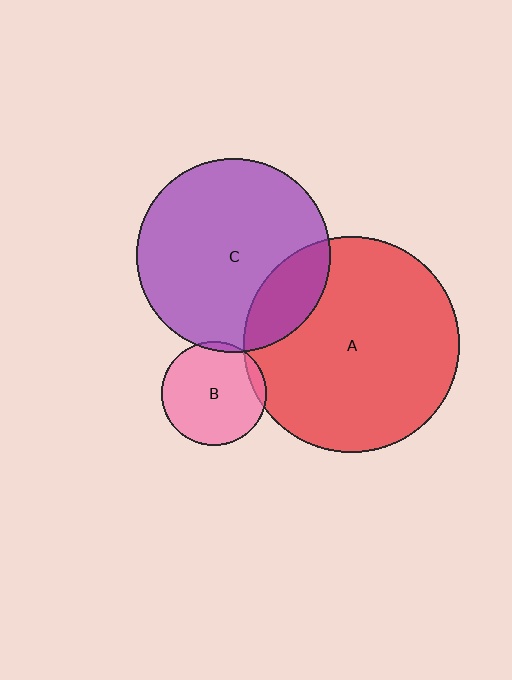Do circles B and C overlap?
Yes.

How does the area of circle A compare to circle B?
Approximately 4.3 times.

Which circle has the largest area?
Circle A (red).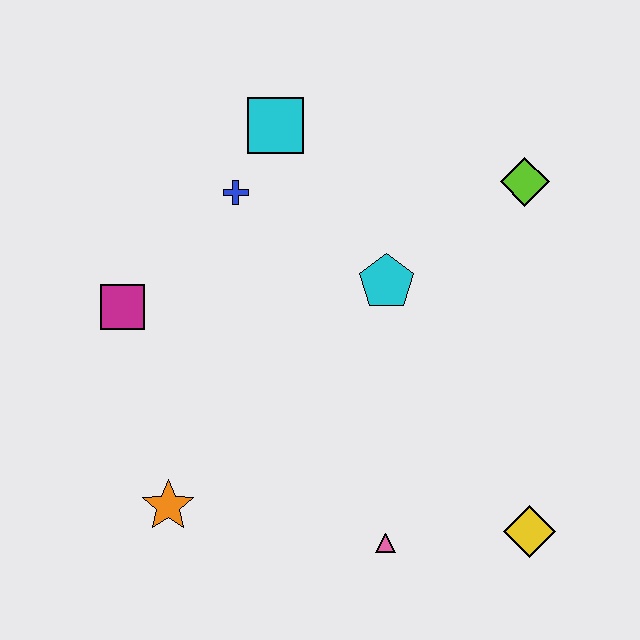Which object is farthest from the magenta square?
The yellow diamond is farthest from the magenta square.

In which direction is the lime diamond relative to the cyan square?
The lime diamond is to the right of the cyan square.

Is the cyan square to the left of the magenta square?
No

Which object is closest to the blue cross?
The cyan square is closest to the blue cross.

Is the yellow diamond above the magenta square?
No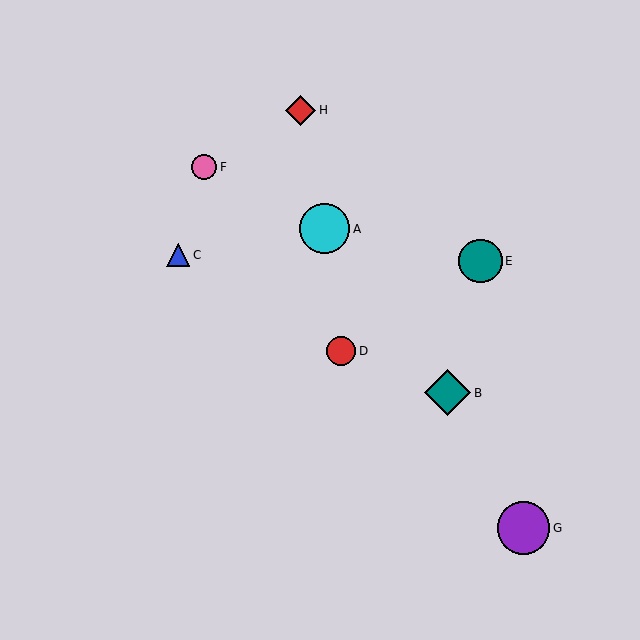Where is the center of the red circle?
The center of the red circle is at (341, 351).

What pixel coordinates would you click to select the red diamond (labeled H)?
Click at (301, 110) to select the red diamond H.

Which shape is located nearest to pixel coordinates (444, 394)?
The teal diamond (labeled B) at (448, 393) is nearest to that location.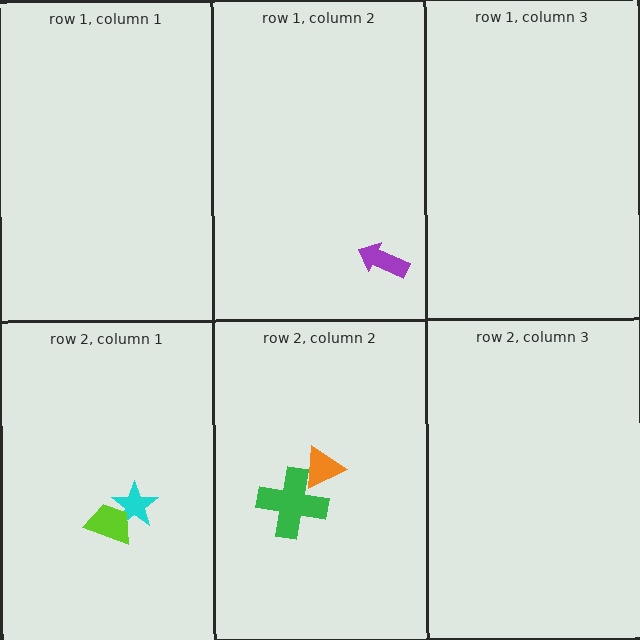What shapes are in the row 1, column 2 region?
The purple arrow.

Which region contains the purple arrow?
The row 1, column 2 region.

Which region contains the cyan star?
The row 2, column 1 region.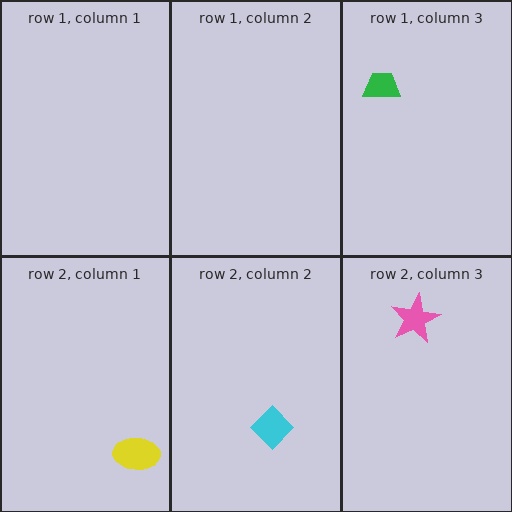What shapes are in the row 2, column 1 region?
The yellow ellipse.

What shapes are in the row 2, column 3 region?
The pink star.